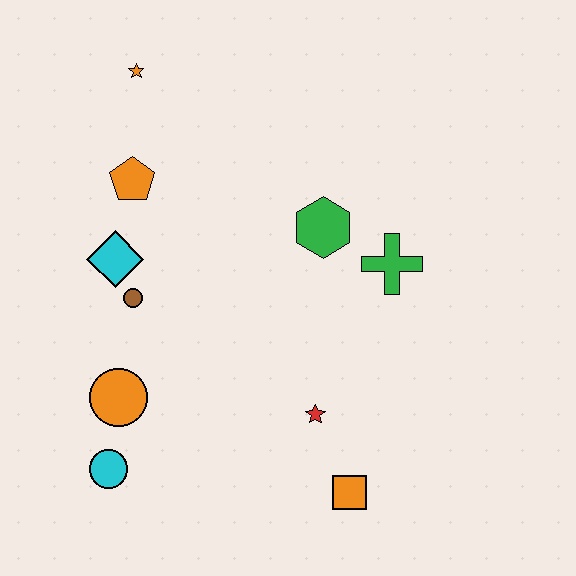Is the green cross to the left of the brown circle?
No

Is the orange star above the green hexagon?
Yes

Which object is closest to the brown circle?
The cyan diamond is closest to the brown circle.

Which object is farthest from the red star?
The orange star is farthest from the red star.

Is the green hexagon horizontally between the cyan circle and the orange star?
No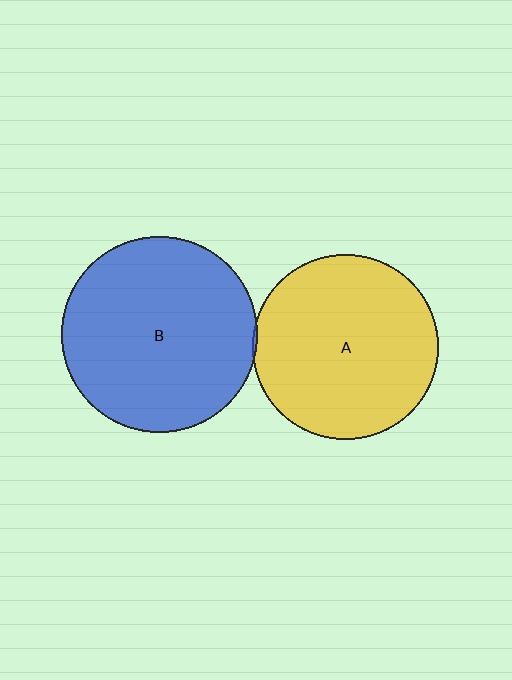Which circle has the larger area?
Circle B (blue).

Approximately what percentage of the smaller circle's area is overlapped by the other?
Approximately 5%.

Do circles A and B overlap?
Yes.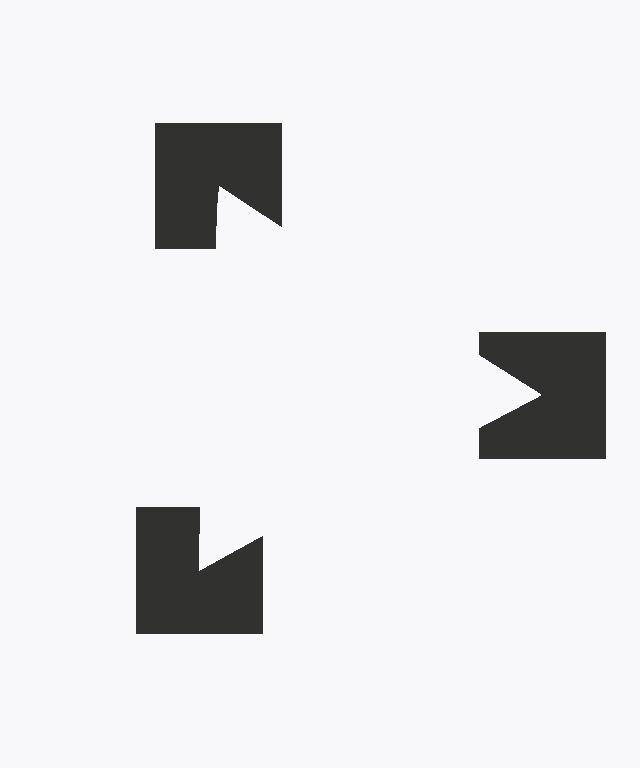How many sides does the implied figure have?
3 sides.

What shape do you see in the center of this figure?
An illusory triangle — its edges are inferred from the aligned wedge cuts in the notched squares, not physically drawn.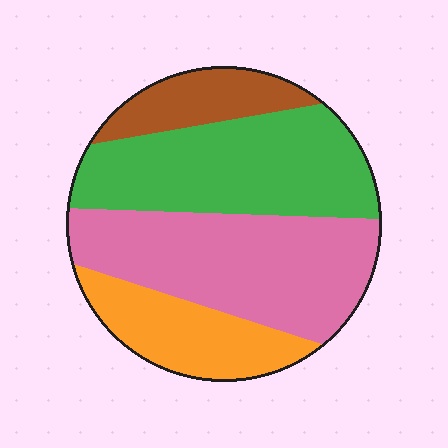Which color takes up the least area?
Brown, at roughly 10%.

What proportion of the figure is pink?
Pink takes up about three eighths (3/8) of the figure.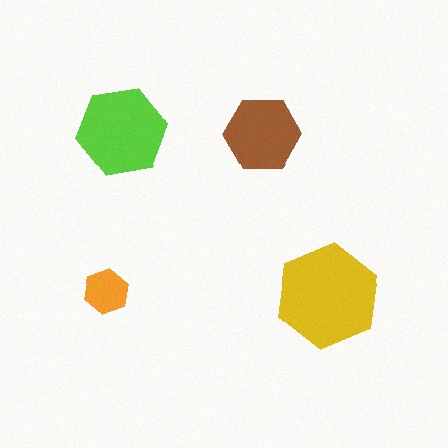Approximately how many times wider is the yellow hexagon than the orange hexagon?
About 2.5 times wider.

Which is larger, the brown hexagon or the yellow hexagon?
The yellow one.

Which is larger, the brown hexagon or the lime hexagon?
The lime one.